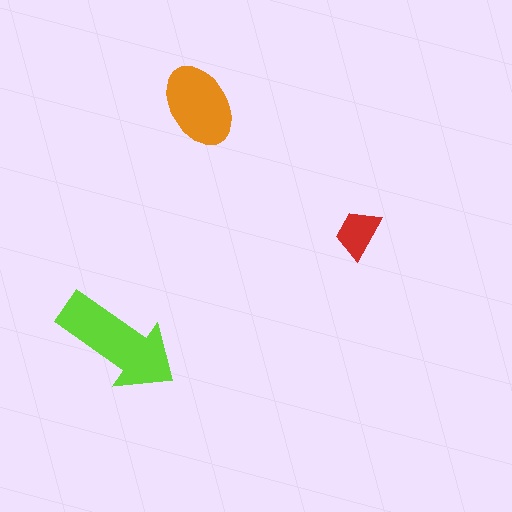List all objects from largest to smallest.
The lime arrow, the orange ellipse, the red trapezoid.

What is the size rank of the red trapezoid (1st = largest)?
3rd.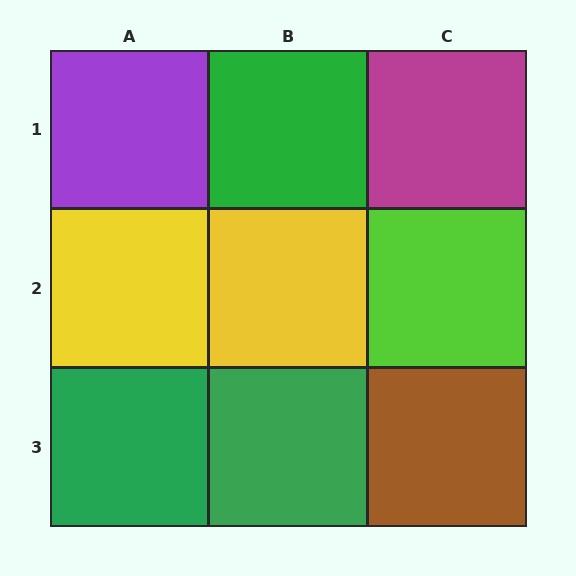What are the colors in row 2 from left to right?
Yellow, yellow, lime.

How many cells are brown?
1 cell is brown.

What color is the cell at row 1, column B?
Green.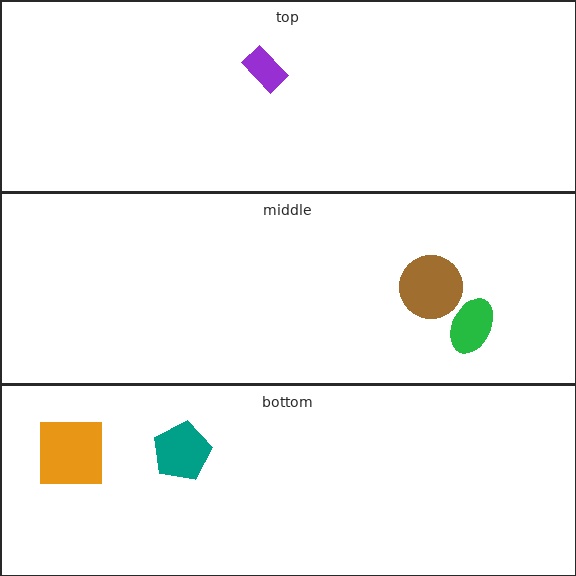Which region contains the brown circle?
The middle region.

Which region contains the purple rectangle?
The top region.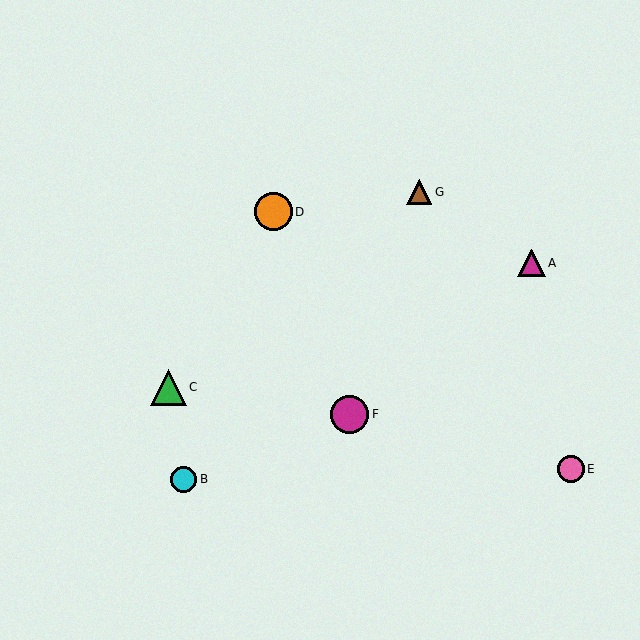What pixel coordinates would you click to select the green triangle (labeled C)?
Click at (168, 387) to select the green triangle C.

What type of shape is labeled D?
Shape D is an orange circle.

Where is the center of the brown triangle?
The center of the brown triangle is at (419, 192).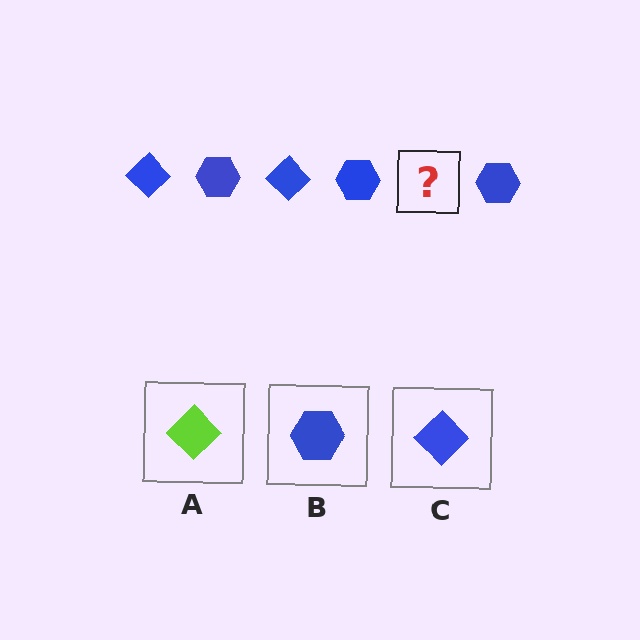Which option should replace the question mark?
Option C.